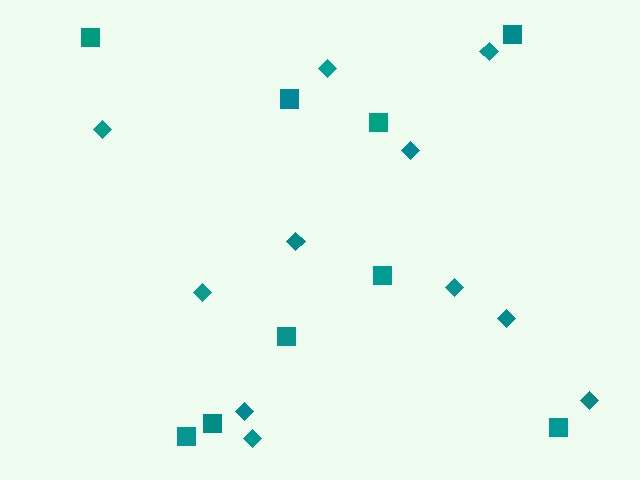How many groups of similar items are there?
There are 2 groups: one group of squares (9) and one group of diamonds (11).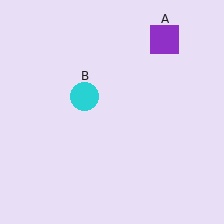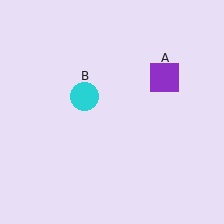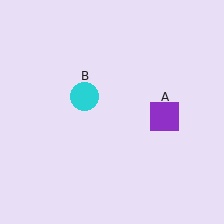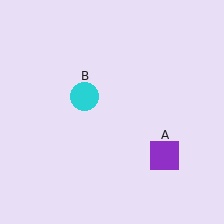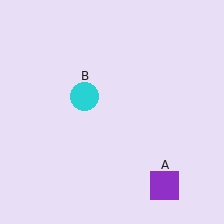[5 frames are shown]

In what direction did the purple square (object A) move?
The purple square (object A) moved down.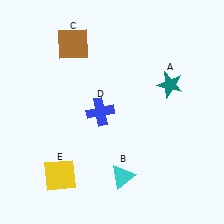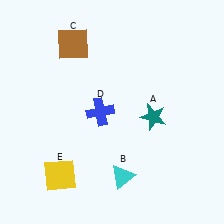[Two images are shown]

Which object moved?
The teal star (A) moved down.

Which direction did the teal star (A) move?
The teal star (A) moved down.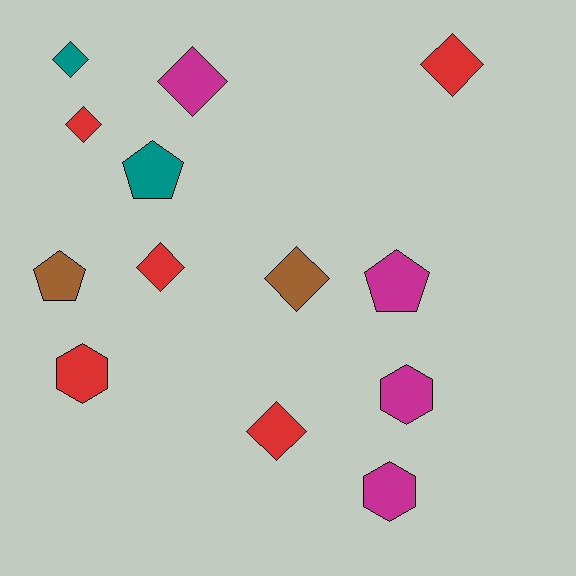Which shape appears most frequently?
Diamond, with 7 objects.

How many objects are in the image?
There are 13 objects.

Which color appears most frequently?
Red, with 5 objects.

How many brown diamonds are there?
There is 1 brown diamond.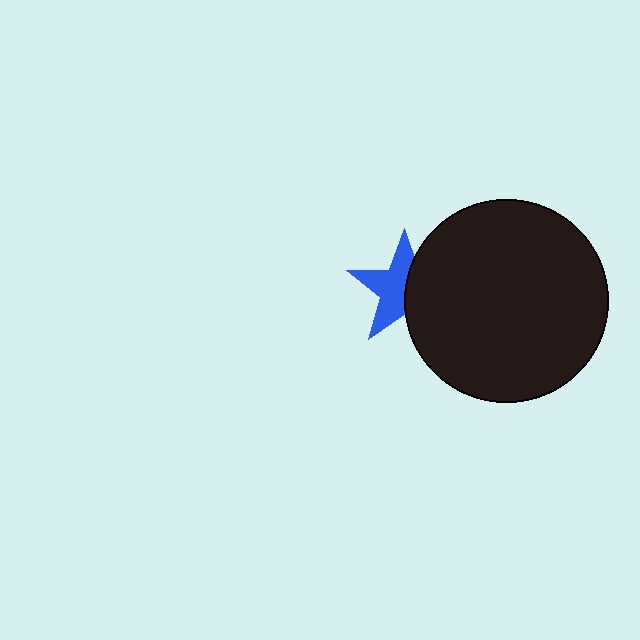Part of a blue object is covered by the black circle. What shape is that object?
It is a star.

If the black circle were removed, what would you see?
You would see the complete blue star.